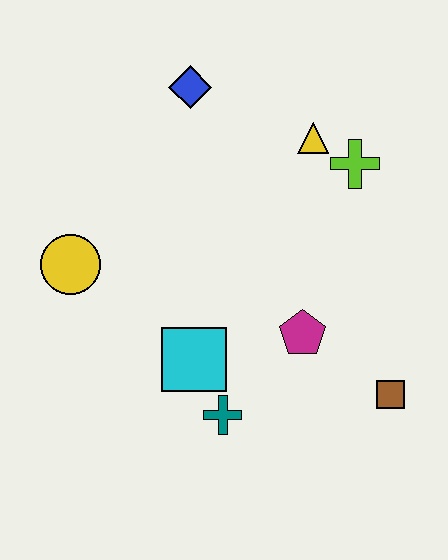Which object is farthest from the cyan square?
The blue diamond is farthest from the cyan square.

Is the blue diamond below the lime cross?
No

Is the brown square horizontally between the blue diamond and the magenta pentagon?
No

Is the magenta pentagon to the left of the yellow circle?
No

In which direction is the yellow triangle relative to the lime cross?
The yellow triangle is to the left of the lime cross.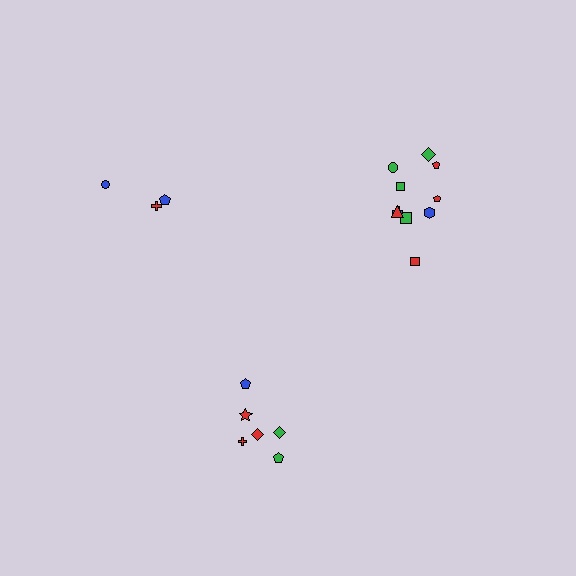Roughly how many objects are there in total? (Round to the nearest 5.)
Roughly 20 objects in total.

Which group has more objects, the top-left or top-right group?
The top-right group.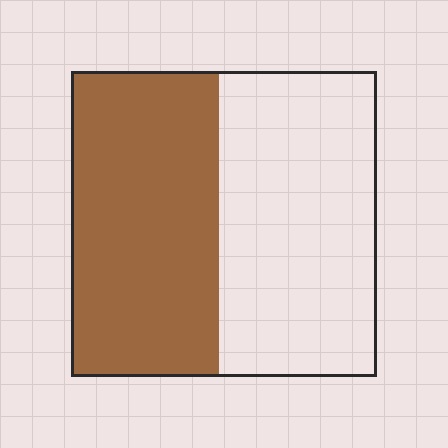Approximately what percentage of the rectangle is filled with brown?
Approximately 50%.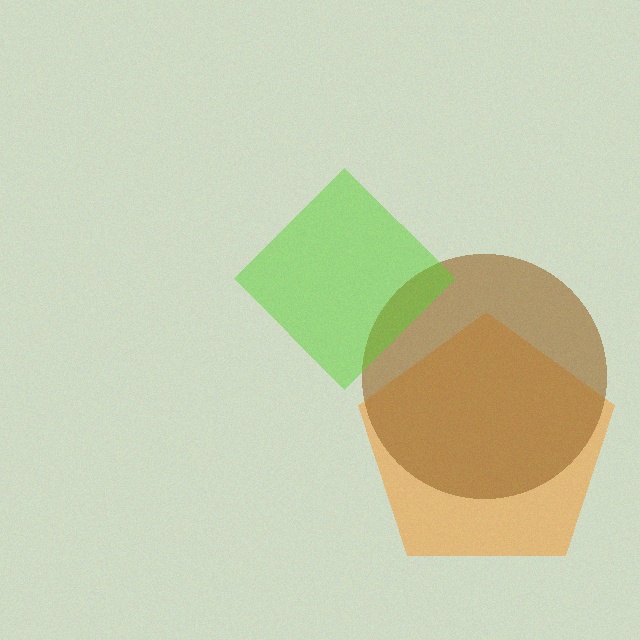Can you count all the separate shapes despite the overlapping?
Yes, there are 3 separate shapes.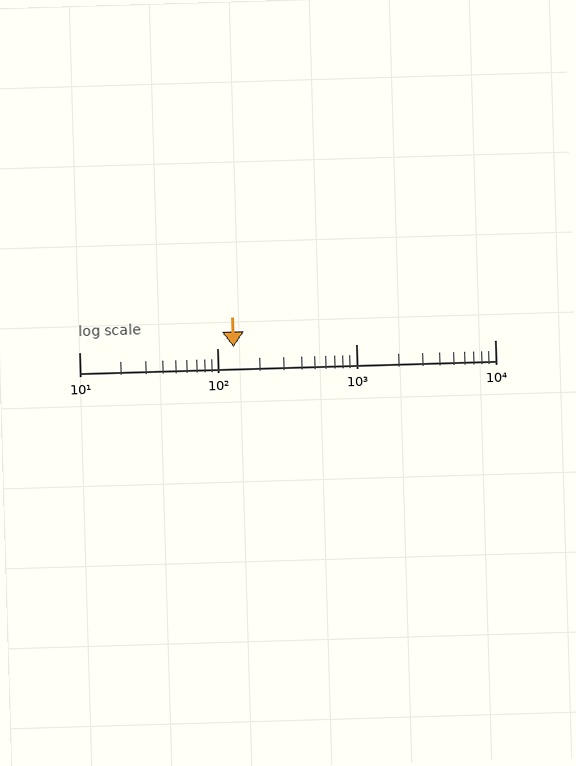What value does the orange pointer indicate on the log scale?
The pointer indicates approximately 130.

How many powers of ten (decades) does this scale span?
The scale spans 3 decades, from 10 to 10000.